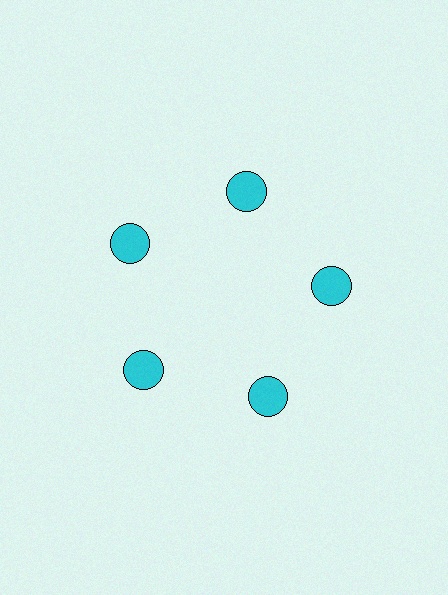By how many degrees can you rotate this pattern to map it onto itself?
The pattern maps onto itself every 72 degrees of rotation.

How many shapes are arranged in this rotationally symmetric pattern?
There are 5 shapes, arranged in 5 groups of 1.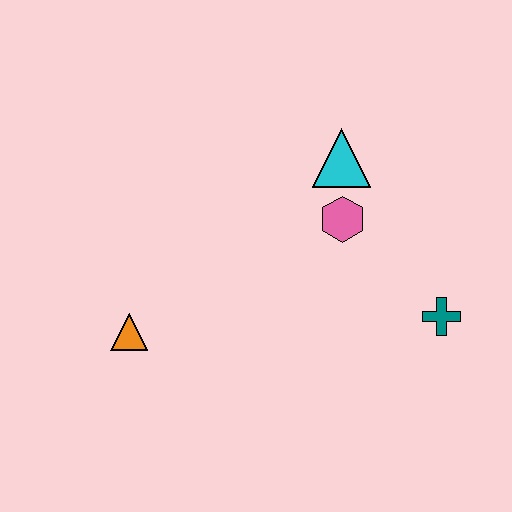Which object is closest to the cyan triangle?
The pink hexagon is closest to the cyan triangle.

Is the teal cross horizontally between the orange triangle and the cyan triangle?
No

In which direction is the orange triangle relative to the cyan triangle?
The orange triangle is to the left of the cyan triangle.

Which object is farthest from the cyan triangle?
The orange triangle is farthest from the cyan triangle.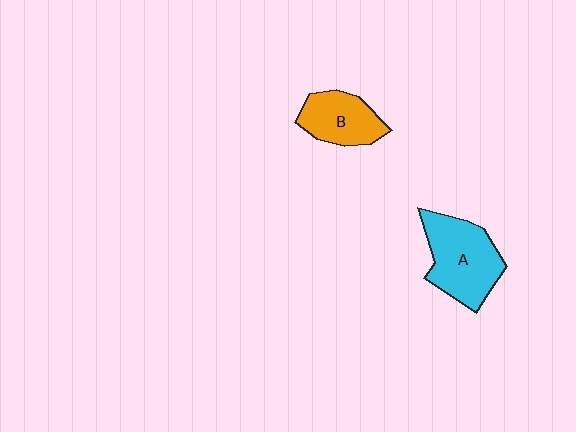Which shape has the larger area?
Shape A (cyan).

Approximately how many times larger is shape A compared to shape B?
Approximately 1.5 times.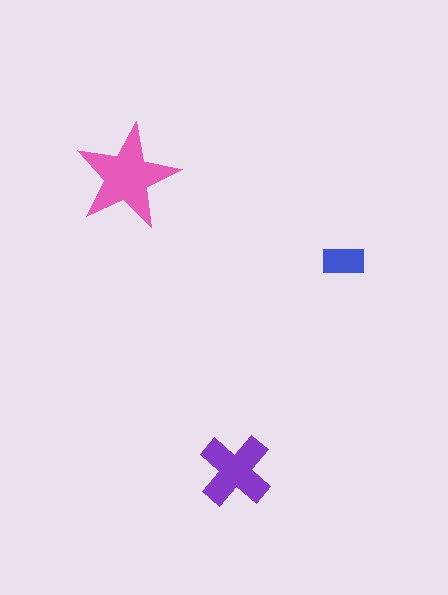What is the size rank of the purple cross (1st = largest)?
2nd.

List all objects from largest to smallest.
The pink star, the purple cross, the blue rectangle.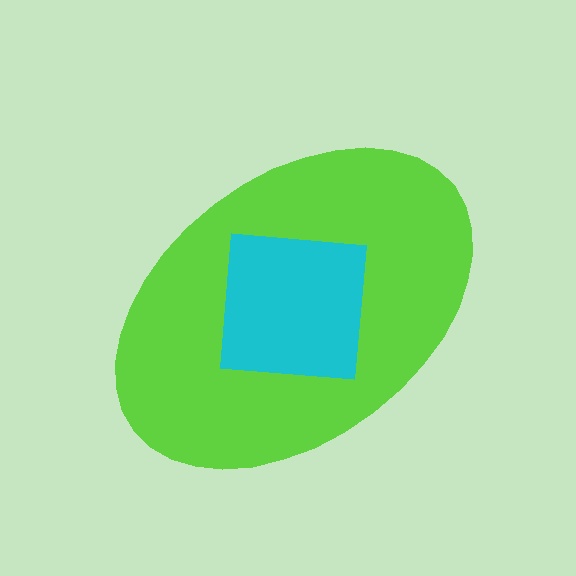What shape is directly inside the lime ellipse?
The cyan square.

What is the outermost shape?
The lime ellipse.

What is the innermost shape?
The cyan square.